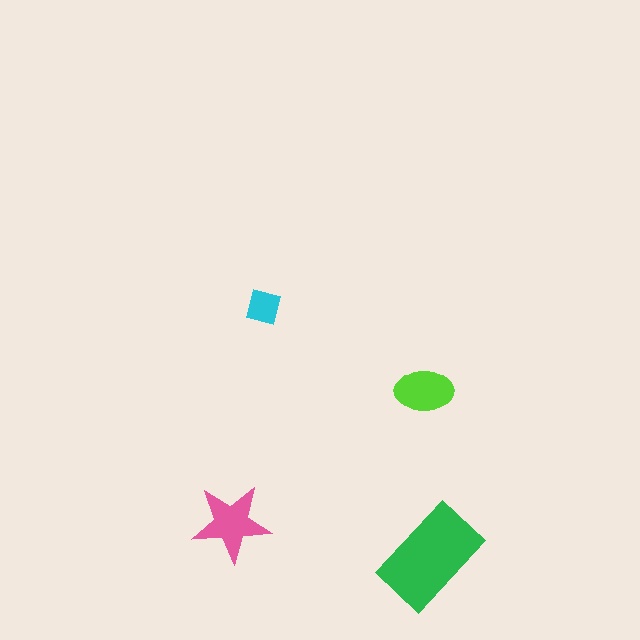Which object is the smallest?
The cyan square.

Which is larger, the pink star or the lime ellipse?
The pink star.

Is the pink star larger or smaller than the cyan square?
Larger.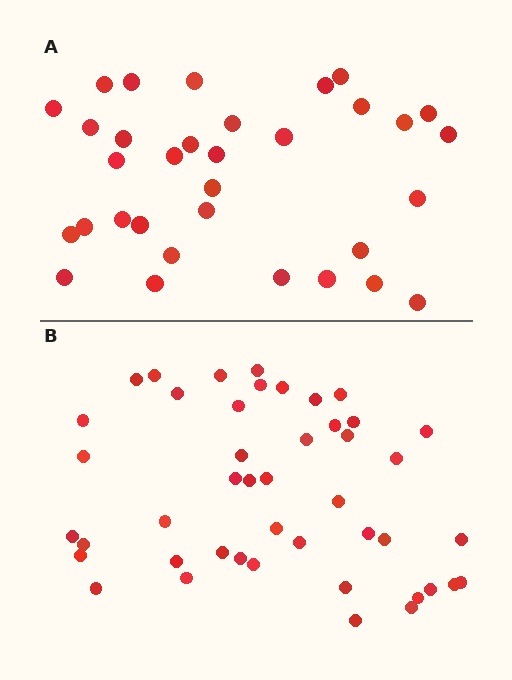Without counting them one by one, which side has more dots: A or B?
Region B (the bottom region) has more dots.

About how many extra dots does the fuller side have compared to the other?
Region B has roughly 12 or so more dots than region A.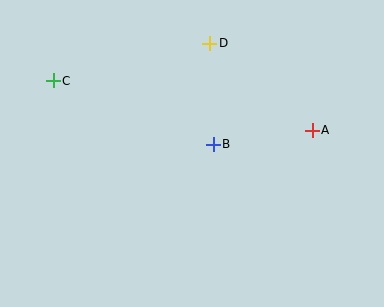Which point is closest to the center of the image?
Point B at (213, 144) is closest to the center.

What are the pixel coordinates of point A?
Point A is at (312, 130).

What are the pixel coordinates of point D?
Point D is at (210, 43).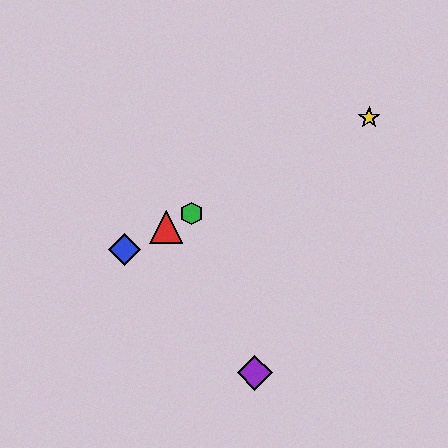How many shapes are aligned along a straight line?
4 shapes (the red triangle, the blue diamond, the green hexagon, the yellow star) are aligned along a straight line.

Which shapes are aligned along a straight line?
The red triangle, the blue diamond, the green hexagon, the yellow star are aligned along a straight line.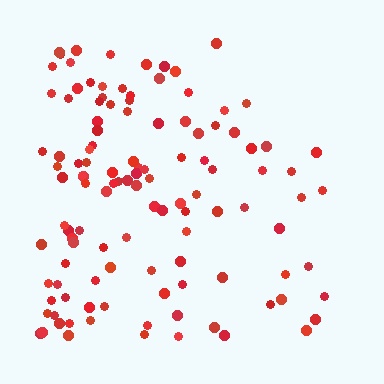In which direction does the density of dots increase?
From right to left, with the left side densest.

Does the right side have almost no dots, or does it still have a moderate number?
Still a moderate number, just noticeably fewer than the left.